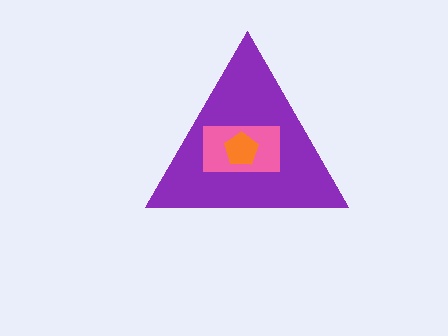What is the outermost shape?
The purple triangle.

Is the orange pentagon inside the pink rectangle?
Yes.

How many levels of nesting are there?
3.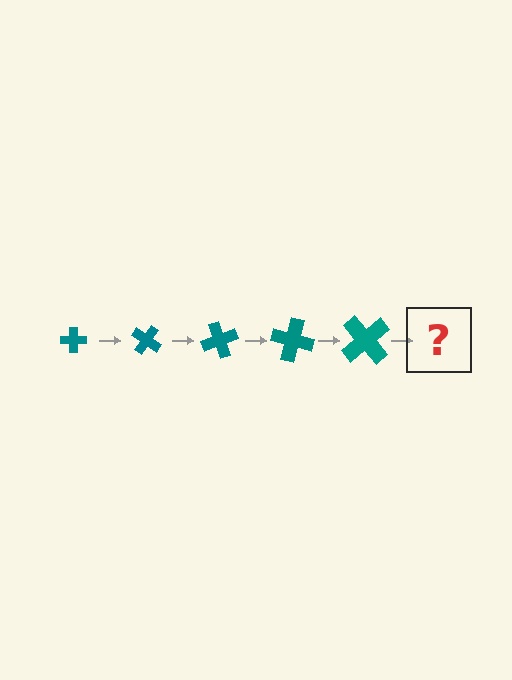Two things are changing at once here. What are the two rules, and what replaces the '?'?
The two rules are that the cross grows larger each step and it rotates 35 degrees each step. The '?' should be a cross, larger than the previous one and rotated 175 degrees from the start.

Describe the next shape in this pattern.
It should be a cross, larger than the previous one and rotated 175 degrees from the start.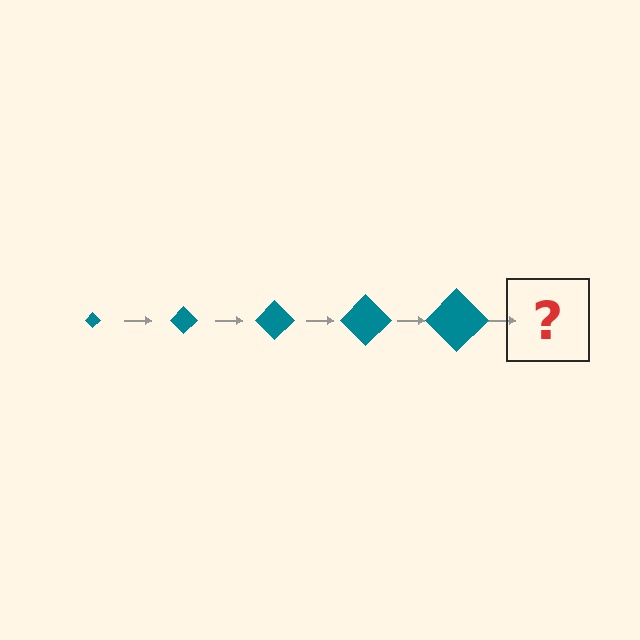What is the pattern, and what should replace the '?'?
The pattern is that the diamond gets progressively larger each step. The '?' should be a teal diamond, larger than the previous one.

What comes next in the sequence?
The next element should be a teal diamond, larger than the previous one.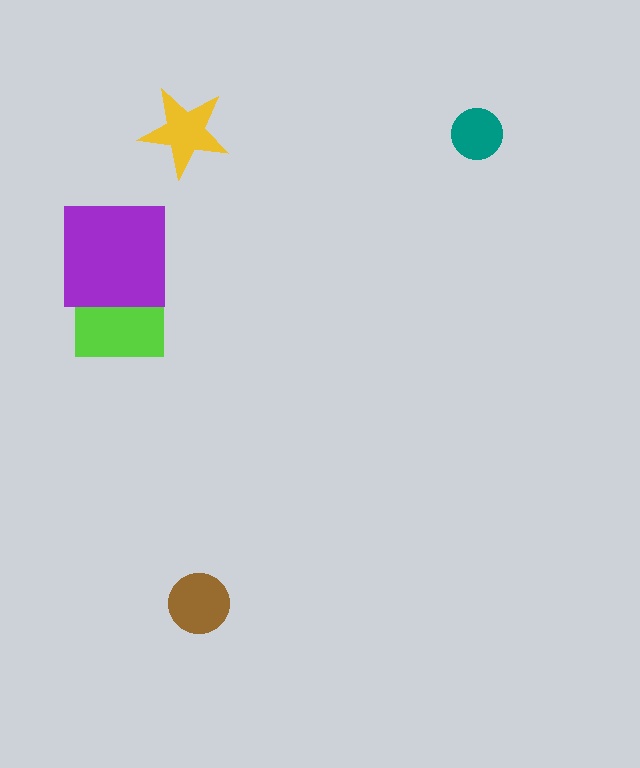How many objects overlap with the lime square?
1 object overlaps with the lime square.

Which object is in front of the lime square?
The purple square is in front of the lime square.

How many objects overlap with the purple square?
1 object overlaps with the purple square.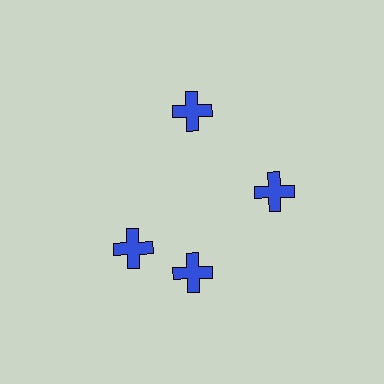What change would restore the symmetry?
The symmetry would be restored by rotating it back into even spacing with its neighbors so that all 4 crosses sit at equal angles and equal distance from the center.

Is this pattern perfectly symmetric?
No. The 4 blue crosses are arranged in a ring, but one element near the 9 o'clock position is rotated out of alignment along the ring, breaking the 4-fold rotational symmetry.